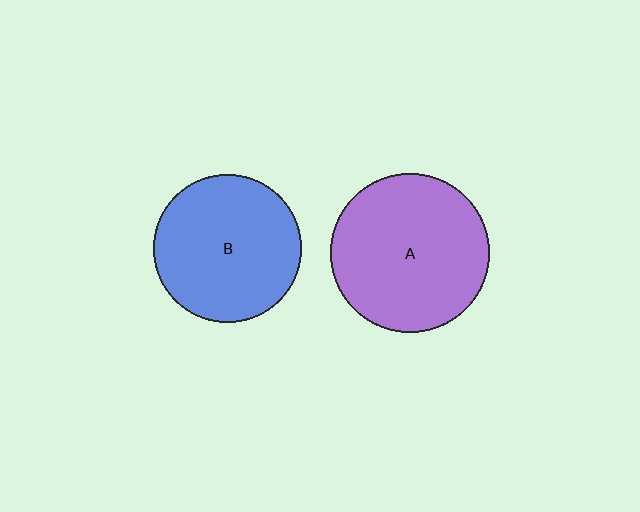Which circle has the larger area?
Circle A (purple).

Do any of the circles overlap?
No, none of the circles overlap.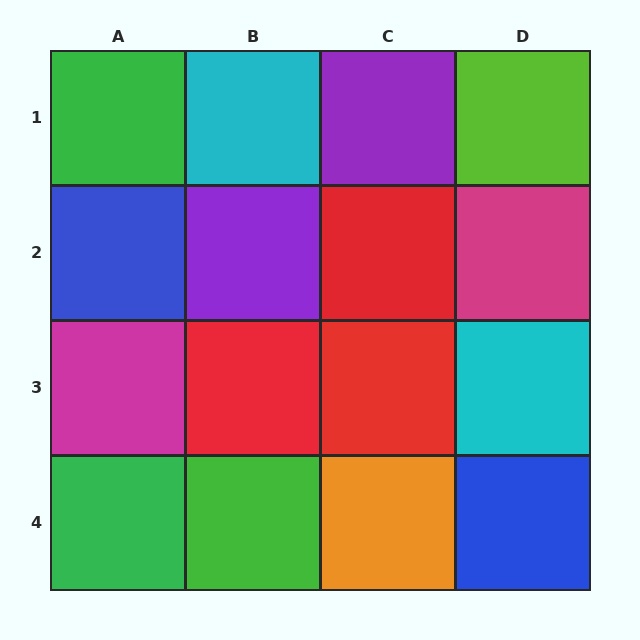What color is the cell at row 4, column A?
Green.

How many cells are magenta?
2 cells are magenta.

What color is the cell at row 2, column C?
Red.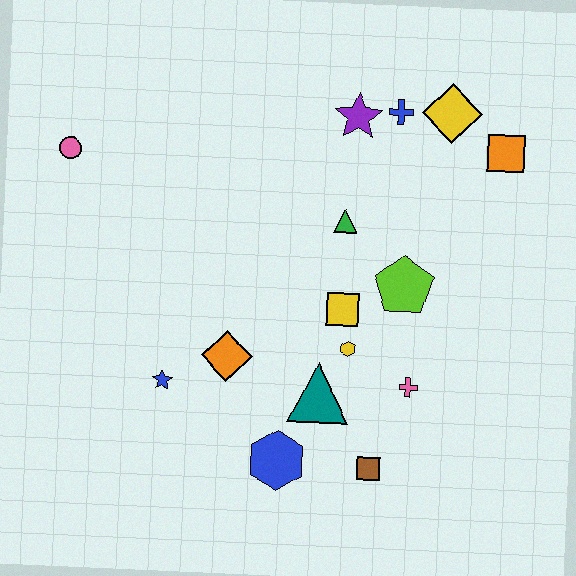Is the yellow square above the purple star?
No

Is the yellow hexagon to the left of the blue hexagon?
No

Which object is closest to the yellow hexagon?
The yellow square is closest to the yellow hexagon.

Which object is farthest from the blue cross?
The blue hexagon is farthest from the blue cross.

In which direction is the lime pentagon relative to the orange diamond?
The lime pentagon is to the right of the orange diamond.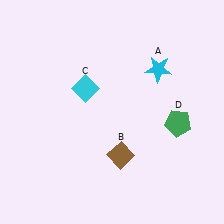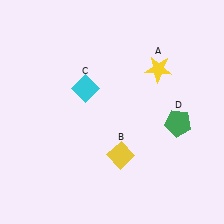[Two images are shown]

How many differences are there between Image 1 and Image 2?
There are 2 differences between the two images.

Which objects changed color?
A changed from cyan to yellow. B changed from brown to yellow.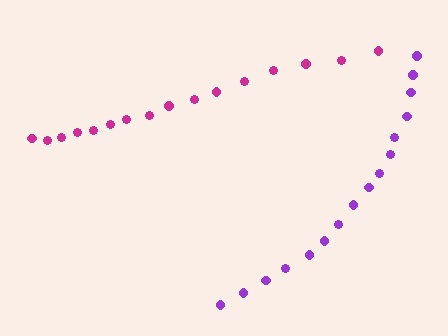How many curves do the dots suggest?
There are 2 distinct paths.